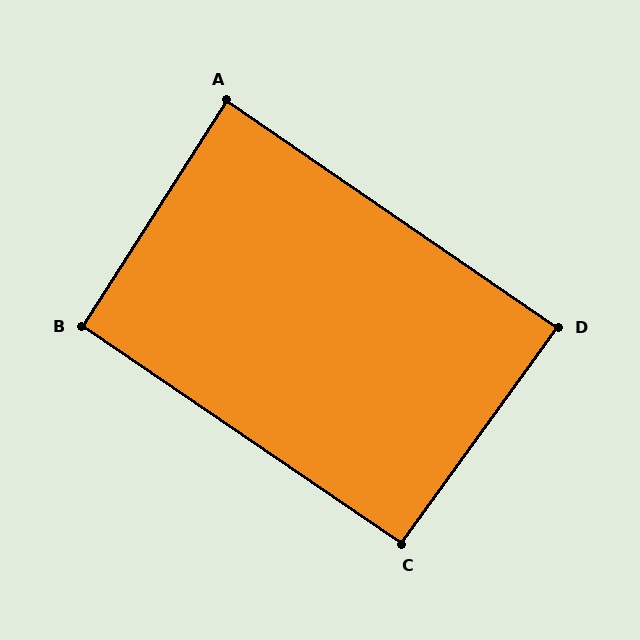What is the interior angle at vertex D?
Approximately 88 degrees (approximately right).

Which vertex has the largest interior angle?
C, at approximately 92 degrees.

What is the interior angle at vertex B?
Approximately 92 degrees (approximately right).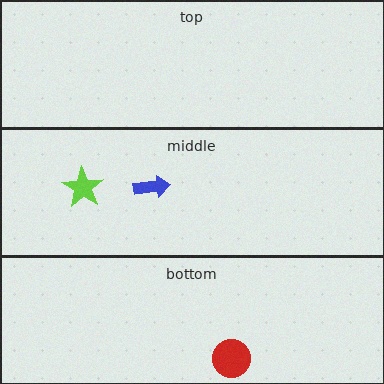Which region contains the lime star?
The middle region.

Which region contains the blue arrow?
The middle region.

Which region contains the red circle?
The bottom region.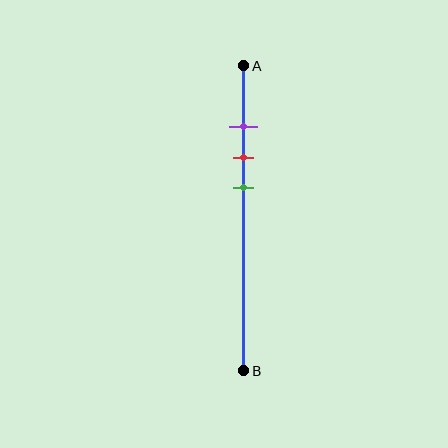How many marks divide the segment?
There are 3 marks dividing the segment.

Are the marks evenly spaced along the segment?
Yes, the marks are approximately evenly spaced.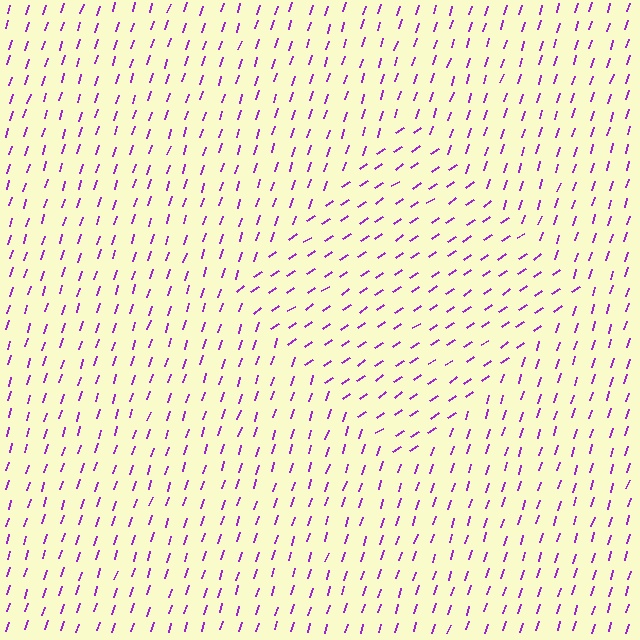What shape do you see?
I see a diamond.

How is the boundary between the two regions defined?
The boundary is defined purely by a change in line orientation (approximately 38 degrees difference). All lines are the same color and thickness.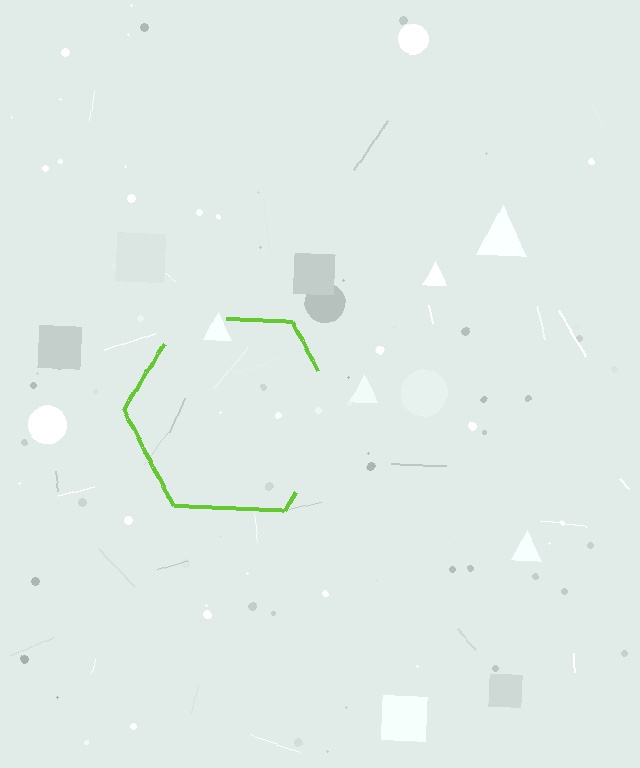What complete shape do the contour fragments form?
The contour fragments form a hexagon.